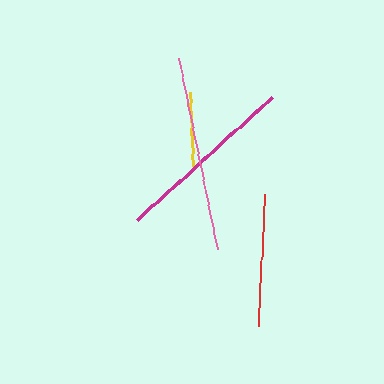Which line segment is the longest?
The pink line is the longest at approximately 194 pixels.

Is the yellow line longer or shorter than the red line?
The red line is longer than the yellow line.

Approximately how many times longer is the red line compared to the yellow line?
The red line is approximately 1.8 times the length of the yellow line.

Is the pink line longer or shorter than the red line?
The pink line is longer than the red line.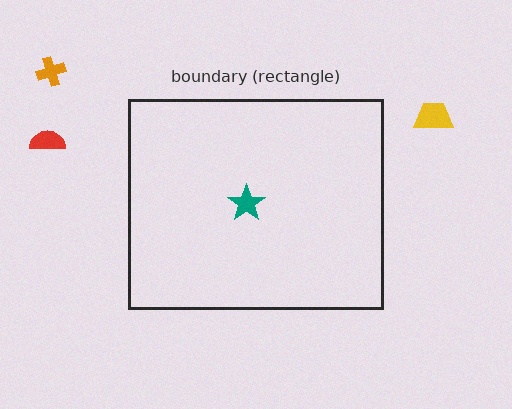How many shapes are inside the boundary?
1 inside, 3 outside.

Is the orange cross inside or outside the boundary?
Outside.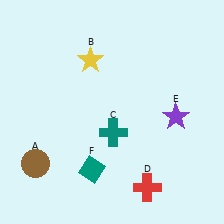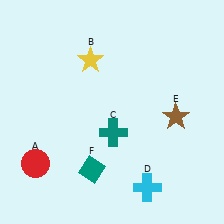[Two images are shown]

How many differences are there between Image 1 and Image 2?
There are 3 differences between the two images.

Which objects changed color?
A changed from brown to red. D changed from red to cyan. E changed from purple to brown.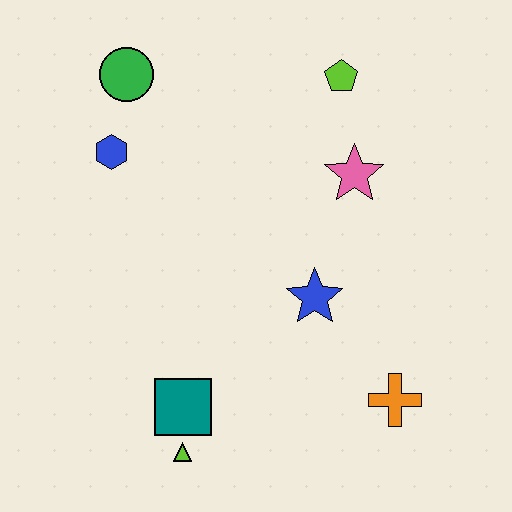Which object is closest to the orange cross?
The blue star is closest to the orange cross.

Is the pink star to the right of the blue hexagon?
Yes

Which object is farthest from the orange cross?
The green circle is farthest from the orange cross.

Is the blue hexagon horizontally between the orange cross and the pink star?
No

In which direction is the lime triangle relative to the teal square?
The lime triangle is below the teal square.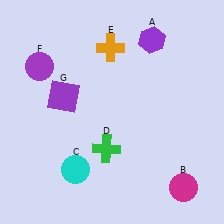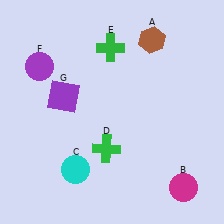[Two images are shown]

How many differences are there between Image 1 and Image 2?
There are 2 differences between the two images.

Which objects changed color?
A changed from purple to brown. E changed from orange to green.